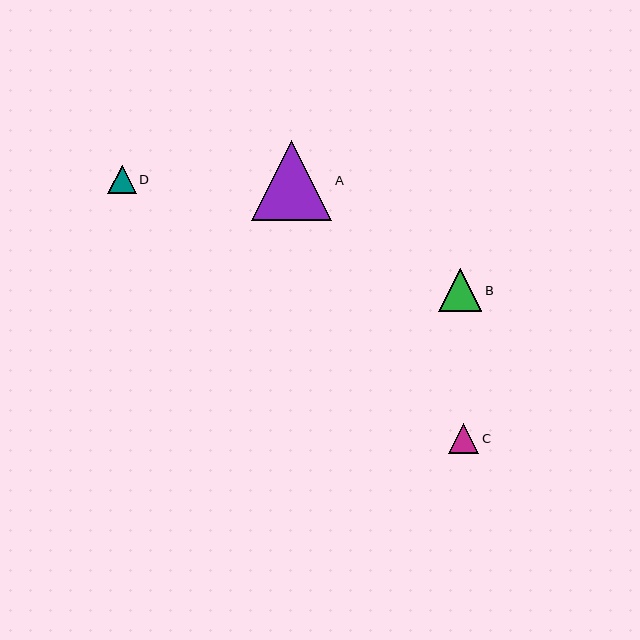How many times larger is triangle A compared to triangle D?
Triangle A is approximately 2.8 times the size of triangle D.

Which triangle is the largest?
Triangle A is the largest with a size of approximately 80 pixels.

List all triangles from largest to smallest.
From largest to smallest: A, B, C, D.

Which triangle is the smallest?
Triangle D is the smallest with a size of approximately 29 pixels.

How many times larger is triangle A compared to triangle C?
Triangle A is approximately 2.6 times the size of triangle C.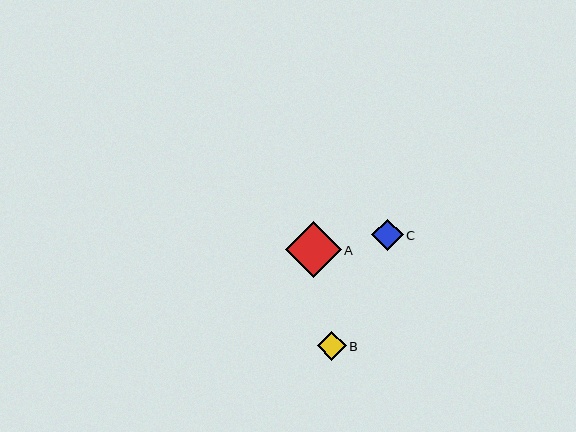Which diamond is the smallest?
Diamond B is the smallest with a size of approximately 29 pixels.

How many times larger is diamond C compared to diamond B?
Diamond C is approximately 1.1 times the size of diamond B.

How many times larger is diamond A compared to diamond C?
Diamond A is approximately 1.8 times the size of diamond C.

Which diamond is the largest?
Diamond A is the largest with a size of approximately 56 pixels.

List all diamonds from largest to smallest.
From largest to smallest: A, C, B.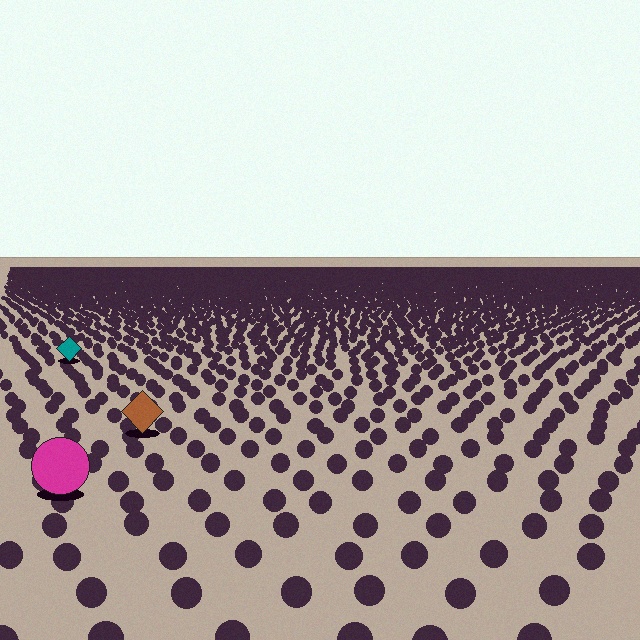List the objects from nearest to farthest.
From nearest to farthest: the magenta circle, the brown diamond, the teal diamond.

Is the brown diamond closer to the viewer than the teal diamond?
Yes. The brown diamond is closer — you can tell from the texture gradient: the ground texture is coarser near it.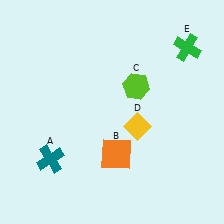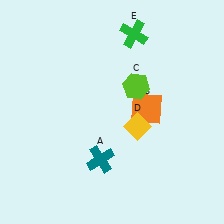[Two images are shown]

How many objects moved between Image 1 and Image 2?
3 objects moved between the two images.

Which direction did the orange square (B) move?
The orange square (B) moved up.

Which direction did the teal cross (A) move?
The teal cross (A) moved right.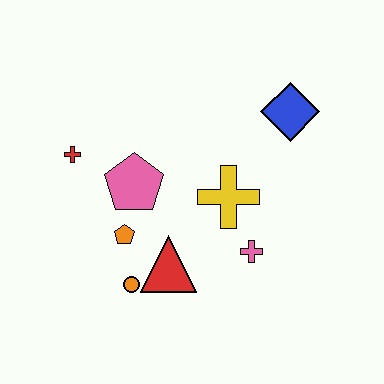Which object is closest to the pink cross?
The yellow cross is closest to the pink cross.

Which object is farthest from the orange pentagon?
The blue diamond is farthest from the orange pentagon.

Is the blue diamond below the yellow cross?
No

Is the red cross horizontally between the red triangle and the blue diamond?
No